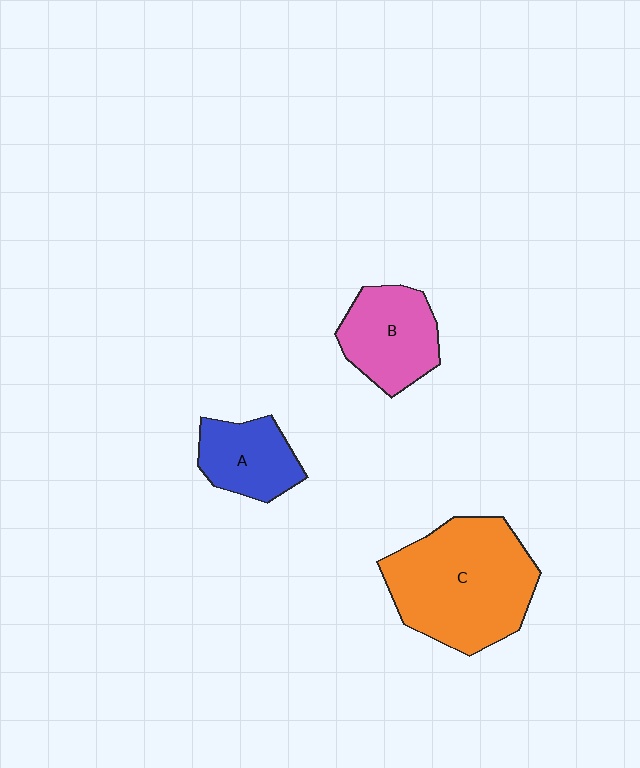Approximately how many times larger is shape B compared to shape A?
Approximately 1.2 times.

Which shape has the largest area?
Shape C (orange).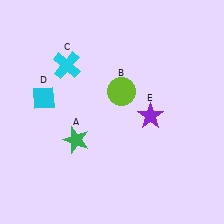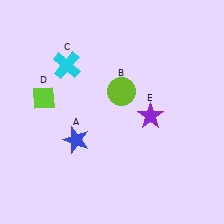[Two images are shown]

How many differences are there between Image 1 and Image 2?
There are 2 differences between the two images.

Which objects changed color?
A changed from green to blue. D changed from cyan to lime.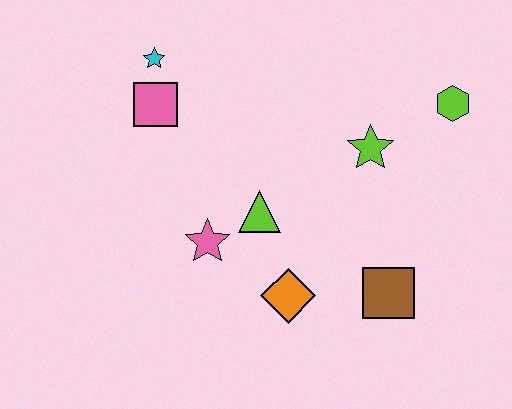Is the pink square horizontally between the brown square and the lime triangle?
No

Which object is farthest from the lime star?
The cyan star is farthest from the lime star.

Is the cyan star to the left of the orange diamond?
Yes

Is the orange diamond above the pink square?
No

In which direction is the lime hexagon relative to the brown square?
The lime hexagon is above the brown square.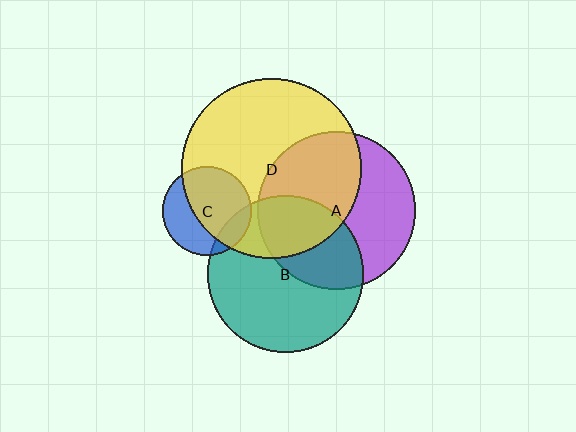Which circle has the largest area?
Circle D (yellow).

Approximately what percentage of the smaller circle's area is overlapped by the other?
Approximately 50%.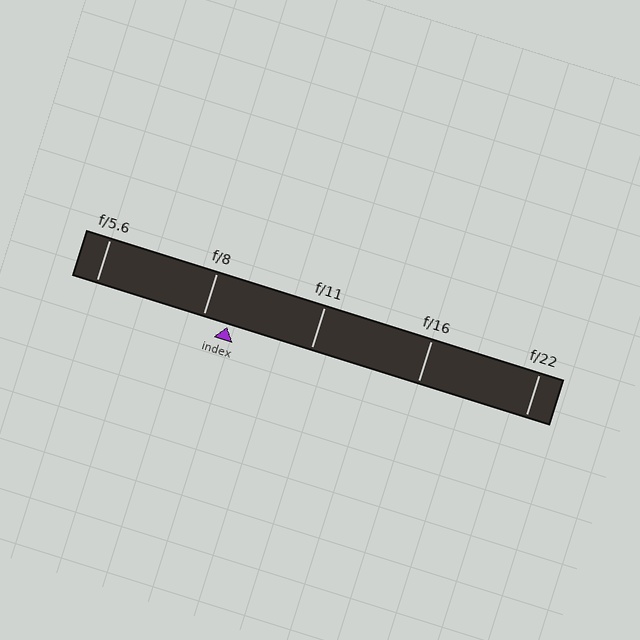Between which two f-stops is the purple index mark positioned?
The index mark is between f/8 and f/11.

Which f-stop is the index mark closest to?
The index mark is closest to f/8.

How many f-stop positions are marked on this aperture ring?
There are 5 f-stop positions marked.